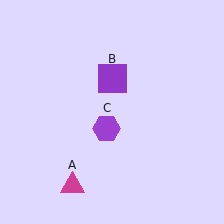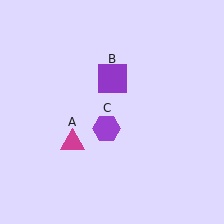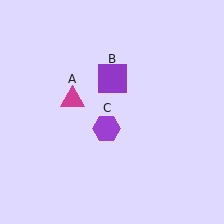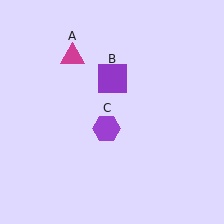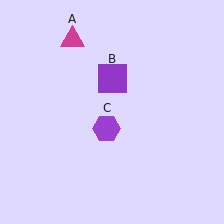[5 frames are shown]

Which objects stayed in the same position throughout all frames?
Purple square (object B) and purple hexagon (object C) remained stationary.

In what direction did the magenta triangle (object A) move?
The magenta triangle (object A) moved up.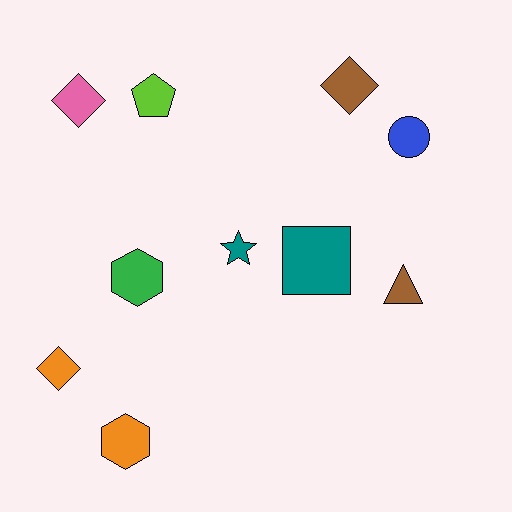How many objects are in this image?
There are 10 objects.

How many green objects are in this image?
There is 1 green object.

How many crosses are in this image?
There are no crosses.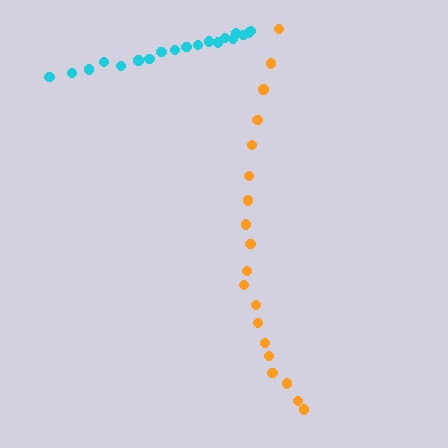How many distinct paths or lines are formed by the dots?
There are 2 distinct paths.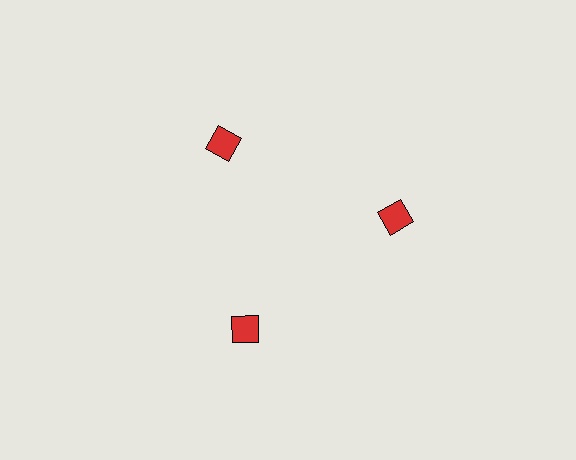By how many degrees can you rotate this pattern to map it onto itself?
The pattern maps onto itself every 120 degrees of rotation.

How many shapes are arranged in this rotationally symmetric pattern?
There are 3 shapes, arranged in 3 groups of 1.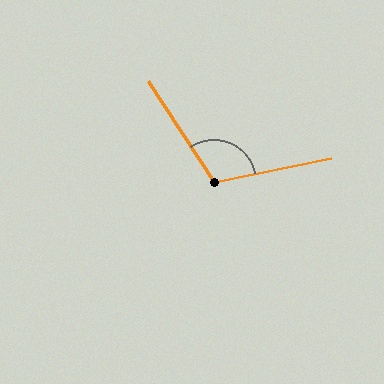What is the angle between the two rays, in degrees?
Approximately 112 degrees.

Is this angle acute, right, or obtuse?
It is obtuse.